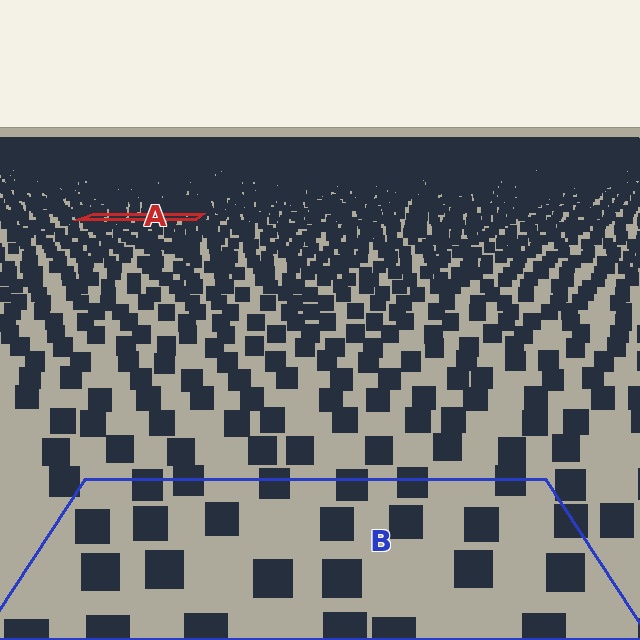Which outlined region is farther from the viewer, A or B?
Region A is farther from the viewer — the texture elements inside it appear smaller and more densely packed.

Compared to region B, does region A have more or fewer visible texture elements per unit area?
Region A has more texture elements per unit area — they are packed more densely because it is farther away.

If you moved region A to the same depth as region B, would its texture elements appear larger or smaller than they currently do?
They would appear larger. At a closer depth, the same texture elements are projected at a bigger on-screen size.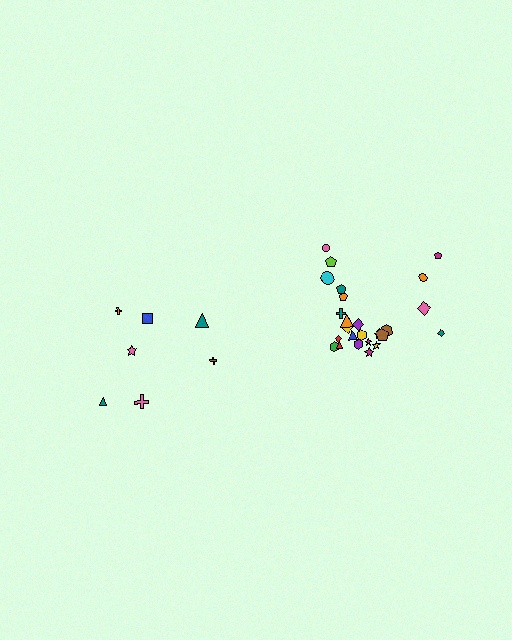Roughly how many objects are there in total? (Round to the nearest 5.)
Roughly 30 objects in total.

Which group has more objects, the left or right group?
The right group.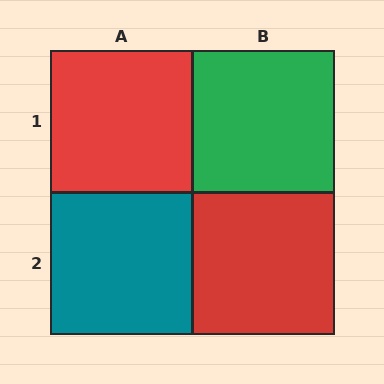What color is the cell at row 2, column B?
Red.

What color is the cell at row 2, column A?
Teal.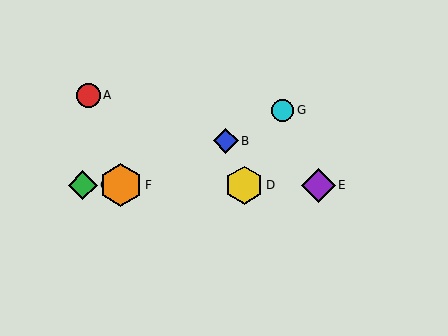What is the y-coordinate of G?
Object G is at y≈110.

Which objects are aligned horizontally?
Objects C, D, E, F are aligned horizontally.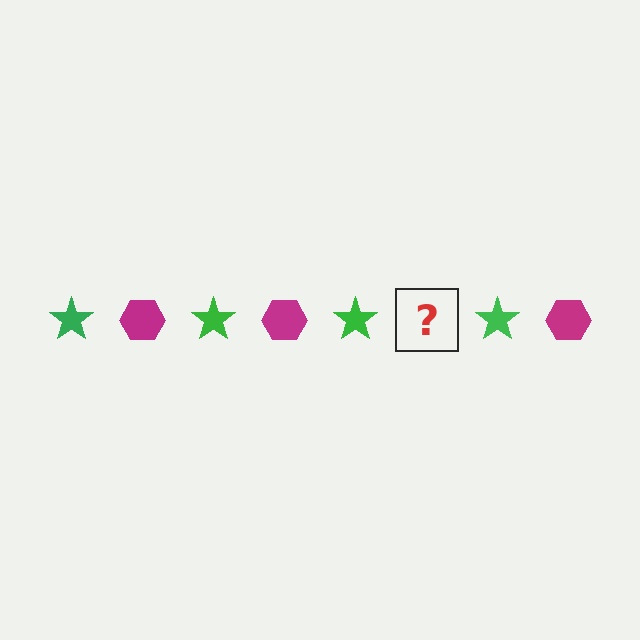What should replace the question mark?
The question mark should be replaced with a magenta hexagon.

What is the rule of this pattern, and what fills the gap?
The rule is that the pattern alternates between green star and magenta hexagon. The gap should be filled with a magenta hexagon.